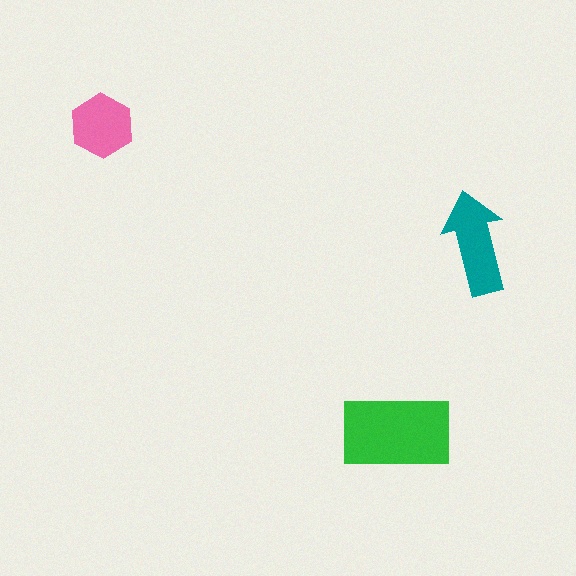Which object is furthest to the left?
The pink hexagon is leftmost.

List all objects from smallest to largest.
The pink hexagon, the teal arrow, the green rectangle.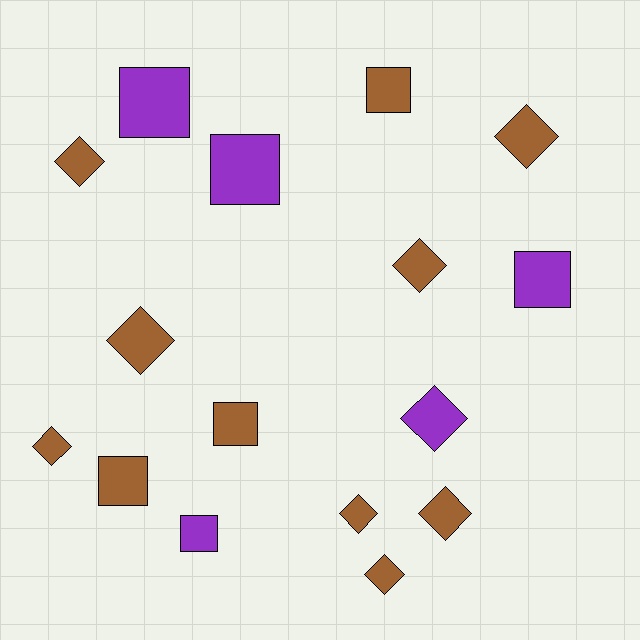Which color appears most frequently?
Brown, with 11 objects.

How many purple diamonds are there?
There is 1 purple diamond.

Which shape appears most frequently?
Diamond, with 9 objects.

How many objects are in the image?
There are 16 objects.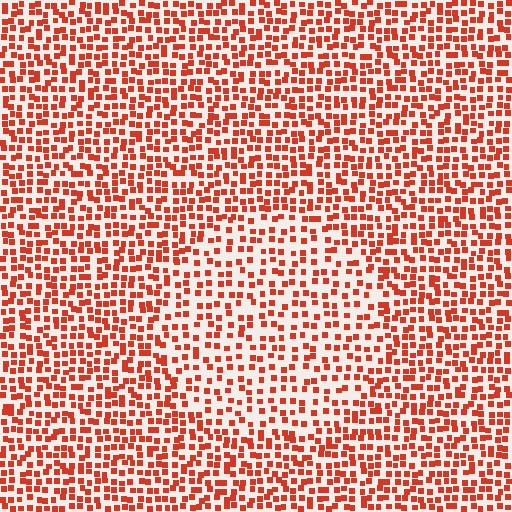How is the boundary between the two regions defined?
The boundary is defined by a change in element density (approximately 1.6x ratio). All elements are the same color, size, and shape.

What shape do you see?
I see a circle.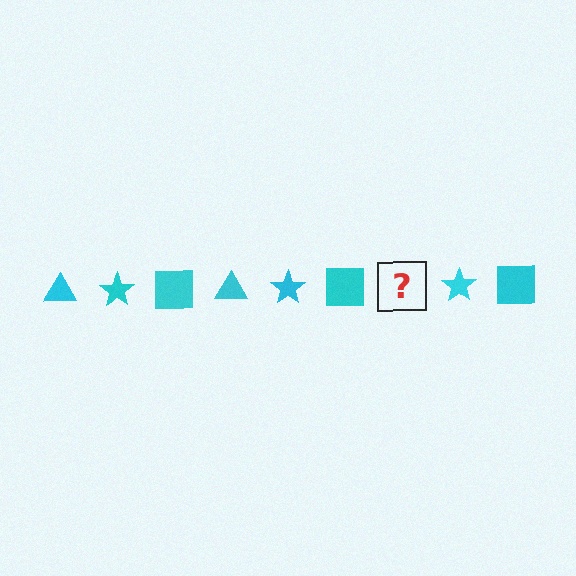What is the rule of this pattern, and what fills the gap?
The rule is that the pattern cycles through triangle, star, square shapes in cyan. The gap should be filled with a cyan triangle.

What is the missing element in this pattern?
The missing element is a cyan triangle.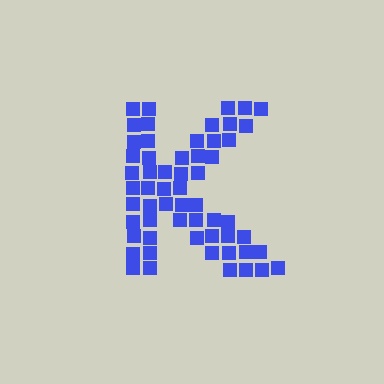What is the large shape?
The large shape is the letter K.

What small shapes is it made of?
It is made of small squares.